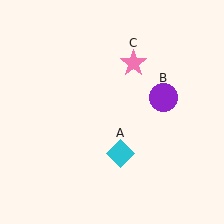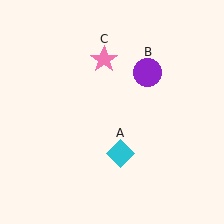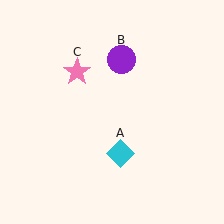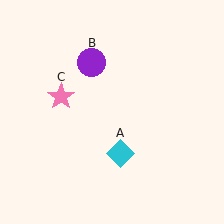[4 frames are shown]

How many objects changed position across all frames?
2 objects changed position: purple circle (object B), pink star (object C).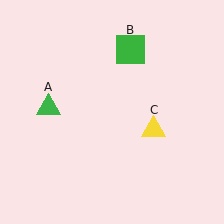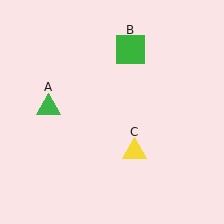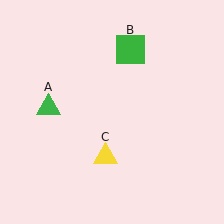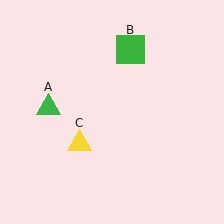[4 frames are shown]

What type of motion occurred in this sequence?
The yellow triangle (object C) rotated clockwise around the center of the scene.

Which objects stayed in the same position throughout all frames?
Green triangle (object A) and green square (object B) remained stationary.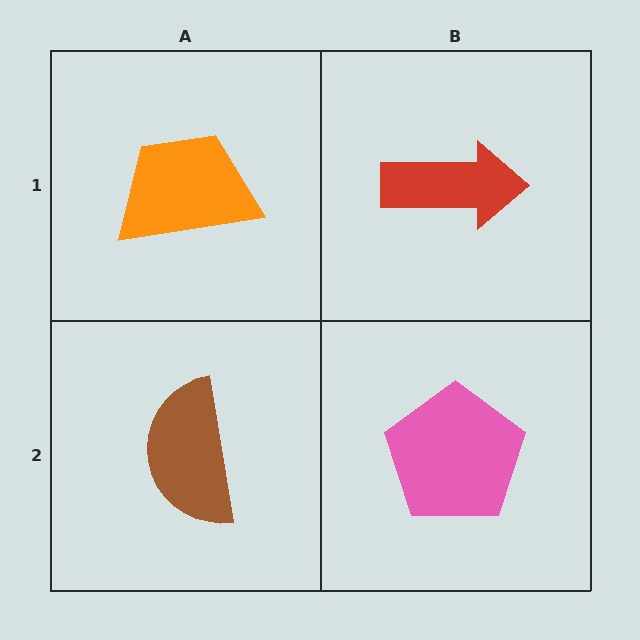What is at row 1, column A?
An orange trapezoid.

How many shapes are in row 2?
2 shapes.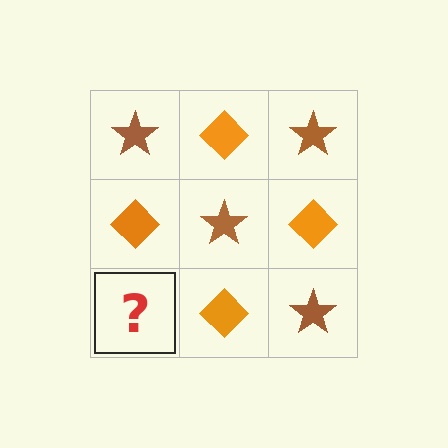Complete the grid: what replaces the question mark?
The question mark should be replaced with a brown star.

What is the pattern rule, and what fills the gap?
The rule is that it alternates brown star and orange diamond in a checkerboard pattern. The gap should be filled with a brown star.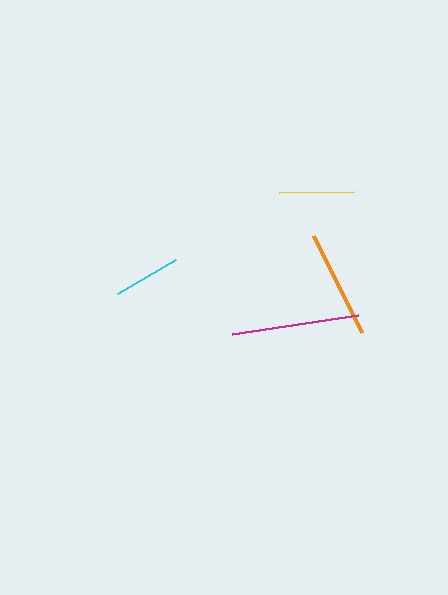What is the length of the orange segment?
The orange segment is approximately 108 pixels long.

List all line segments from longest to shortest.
From longest to shortest: magenta, orange, yellow, cyan.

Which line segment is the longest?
The magenta line is the longest at approximately 128 pixels.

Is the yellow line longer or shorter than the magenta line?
The magenta line is longer than the yellow line.